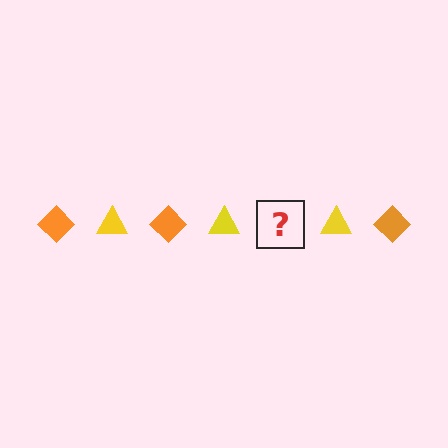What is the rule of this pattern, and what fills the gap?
The rule is that the pattern alternates between orange diamond and yellow triangle. The gap should be filled with an orange diamond.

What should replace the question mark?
The question mark should be replaced with an orange diamond.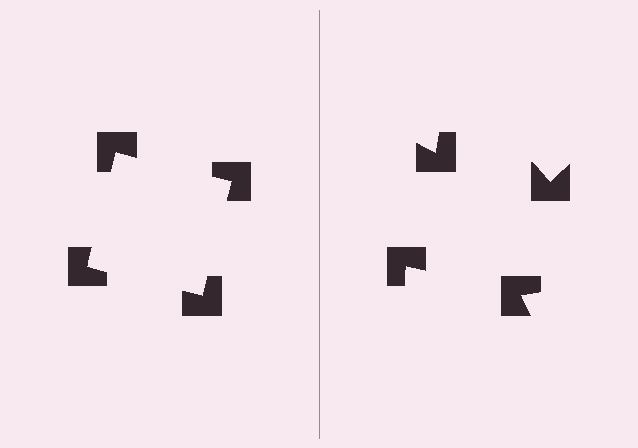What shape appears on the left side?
An illusory square.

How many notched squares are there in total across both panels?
8 — 4 on each side.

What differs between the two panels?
The notched squares are positioned identically on both sides; only the wedge orientations differ. On the left they align to a square; on the right they are misaligned.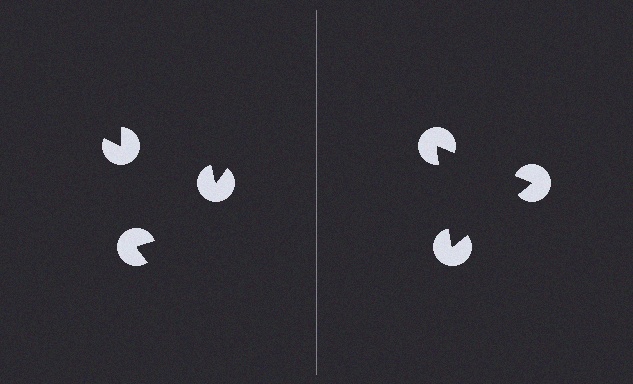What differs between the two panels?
The pac-man discs are positioned identically on both sides; only the wedge orientations differ. On the right they align to a triangle; on the left they are misaligned.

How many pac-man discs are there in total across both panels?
6 — 3 on each side.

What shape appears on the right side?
An illusory triangle.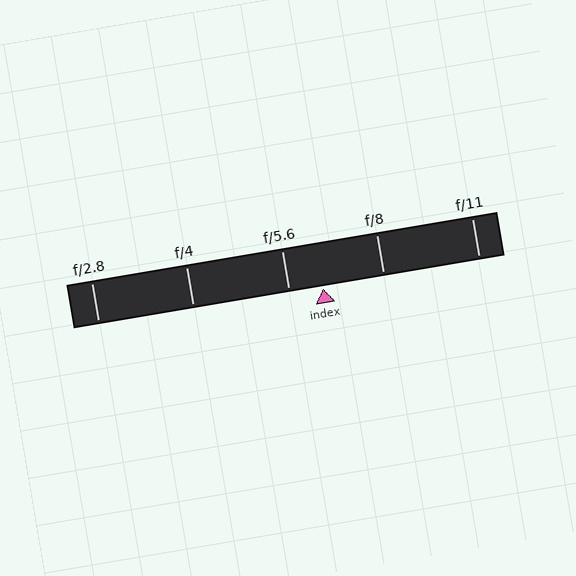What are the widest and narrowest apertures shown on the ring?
The widest aperture shown is f/2.8 and the narrowest is f/11.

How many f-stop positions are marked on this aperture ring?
There are 5 f-stop positions marked.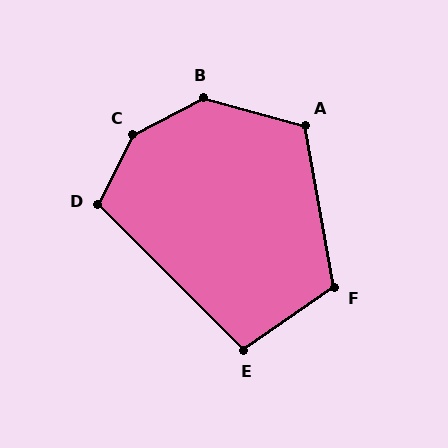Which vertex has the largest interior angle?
C, at approximately 144 degrees.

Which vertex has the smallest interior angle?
E, at approximately 101 degrees.